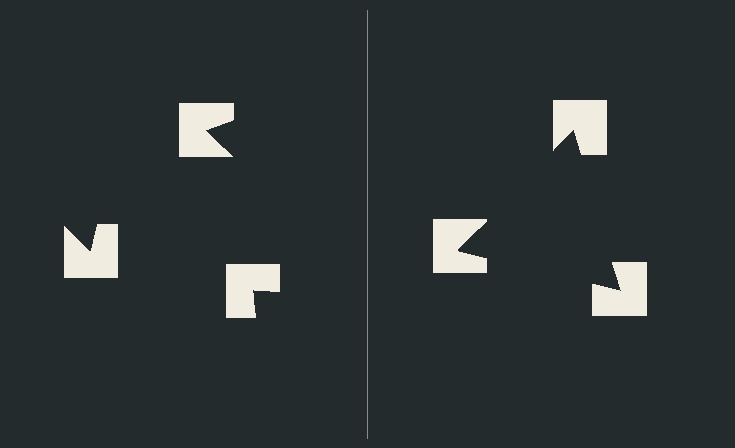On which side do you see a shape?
An illusory triangle appears on the right side. On the left side the wedge cuts are rotated, so no coherent shape forms.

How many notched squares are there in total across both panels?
6 — 3 on each side.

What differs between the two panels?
The notched squares are positioned identically on both sides; only the wedge orientations differ. On the right they align to a triangle; on the left they are misaligned.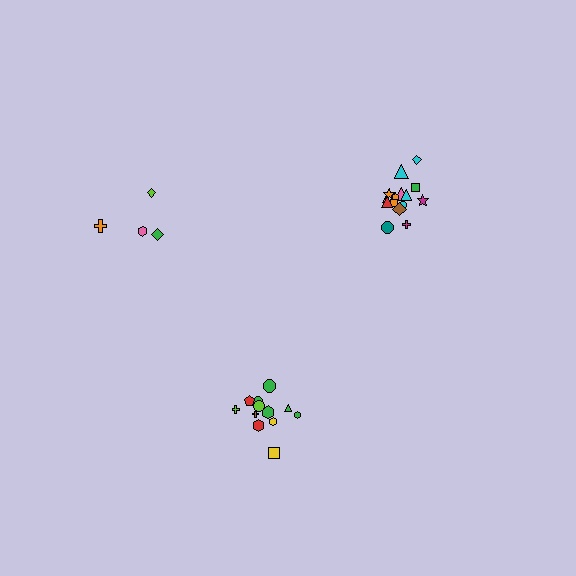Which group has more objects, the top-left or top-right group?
The top-right group.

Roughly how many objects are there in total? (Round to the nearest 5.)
Roughly 30 objects in total.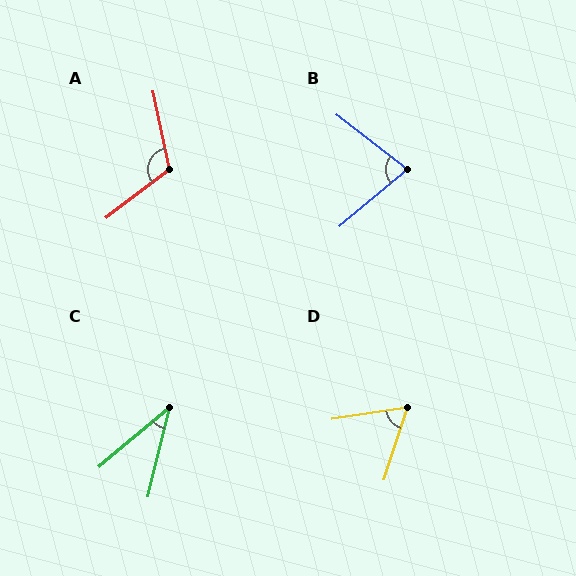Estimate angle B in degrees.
Approximately 78 degrees.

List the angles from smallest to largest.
C (36°), D (64°), B (78°), A (116°).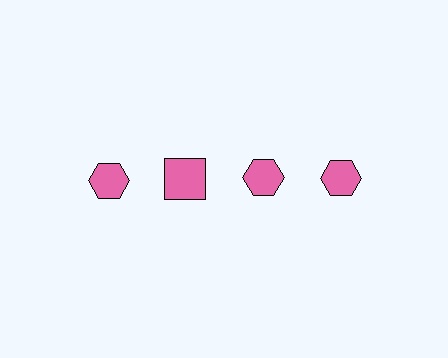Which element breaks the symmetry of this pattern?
The pink square in the top row, second from left column breaks the symmetry. All other shapes are pink hexagons.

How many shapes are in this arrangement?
There are 4 shapes arranged in a grid pattern.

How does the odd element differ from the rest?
It has a different shape: square instead of hexagon.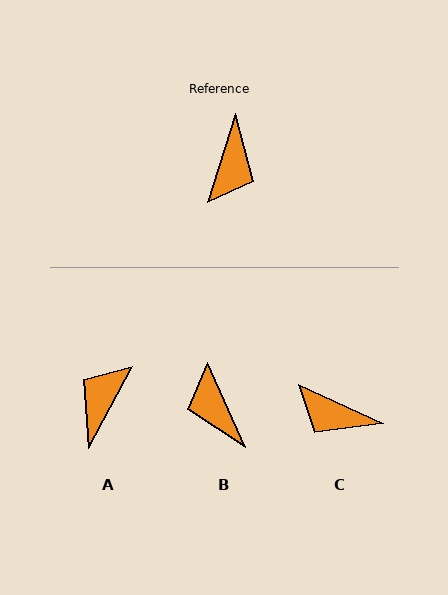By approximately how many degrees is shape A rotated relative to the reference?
Approximately 170 degrees counter-clockwise.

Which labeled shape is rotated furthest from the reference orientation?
A, about 170 degrees away.